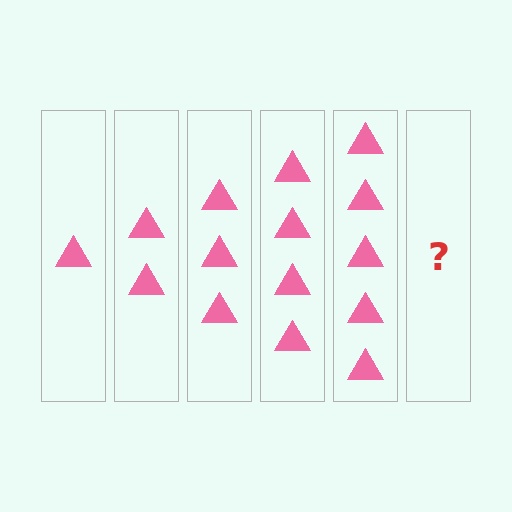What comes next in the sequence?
The next element should be 6 triangles.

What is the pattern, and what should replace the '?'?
The pattern is that each step adds one more triangle. The '?' should be 6 triangles.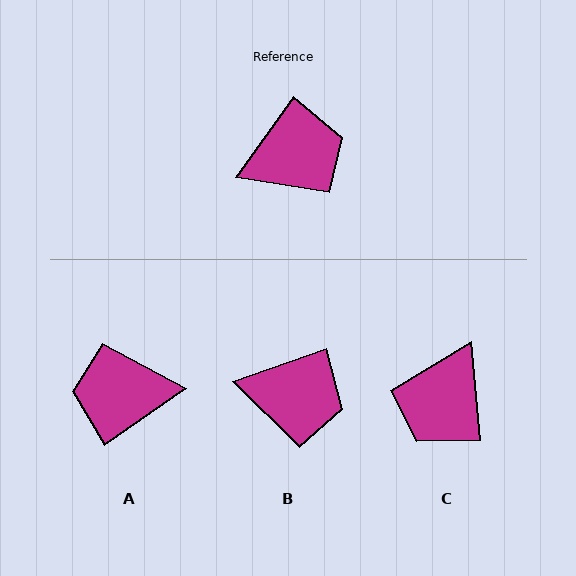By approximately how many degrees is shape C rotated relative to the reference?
Approximately 139 degrees clockwise.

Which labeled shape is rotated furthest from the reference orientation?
A, about 161 degrees away.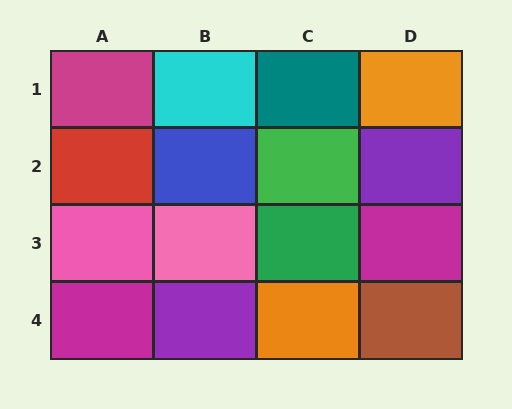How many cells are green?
2 cells are green.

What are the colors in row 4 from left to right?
Magenta, purple, orange, brown.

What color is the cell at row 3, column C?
Green.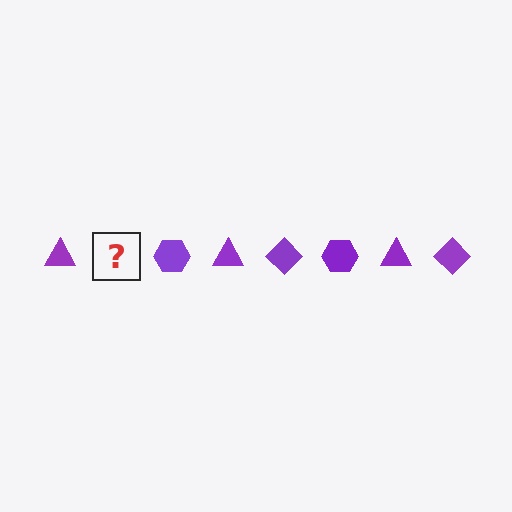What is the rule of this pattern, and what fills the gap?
The rule is that the pattern cycles through triangle, diamond, hexagon shapes in purple. The gap should be filled with a purple diamond.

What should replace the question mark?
The question mark should be replaced with a purple diamond.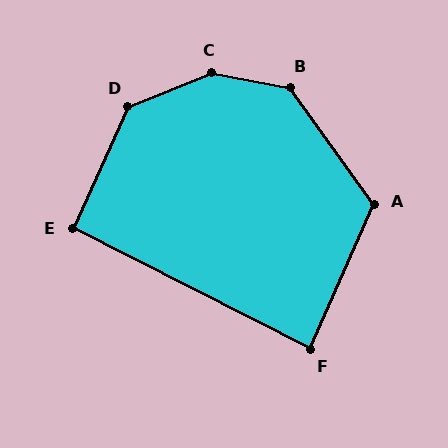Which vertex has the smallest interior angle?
F, at approximately 87 degrees.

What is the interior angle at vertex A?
Approximately 120 degrees (obtuse).